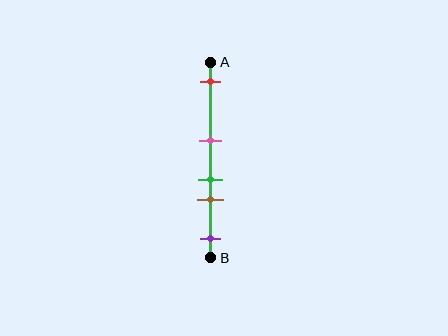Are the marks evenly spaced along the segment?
No, the marks are not evenly spaced.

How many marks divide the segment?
There are 5 marks dividing the segment.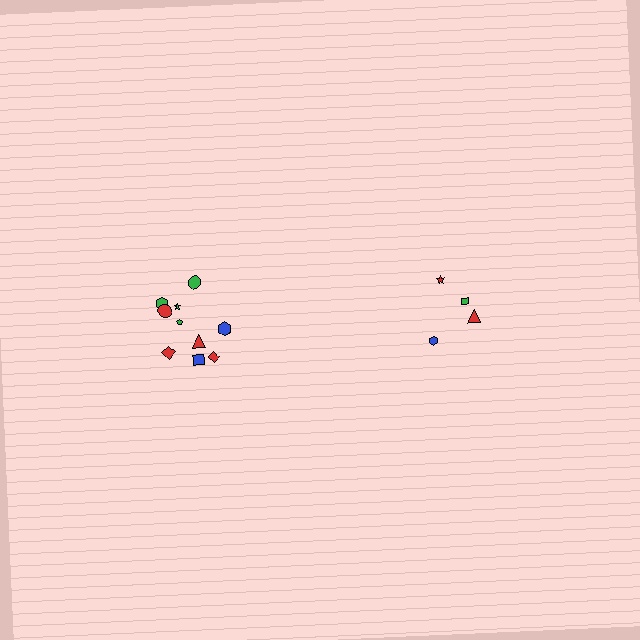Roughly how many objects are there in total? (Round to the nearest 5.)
Roughly 15 objects in total.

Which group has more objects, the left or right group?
The left group.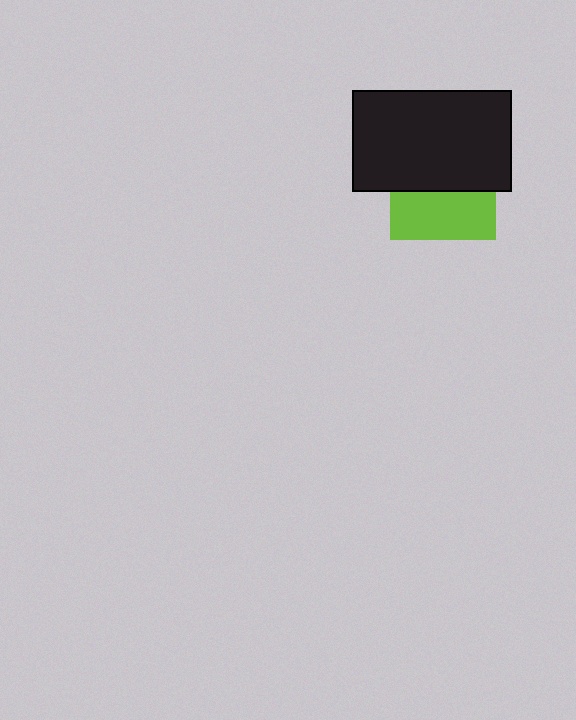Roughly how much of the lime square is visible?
About half of it is visible (roughly 45%).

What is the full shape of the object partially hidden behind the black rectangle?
The partially hidden object is a lime square.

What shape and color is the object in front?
The object in front is a black rectangle.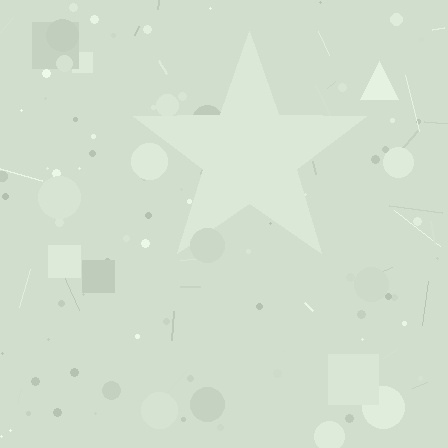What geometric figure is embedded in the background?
A star is embedded in the background.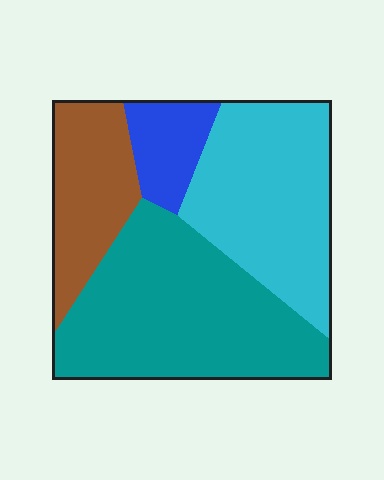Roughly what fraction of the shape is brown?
Brown covers roughly 20% of the shape.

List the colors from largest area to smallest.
From largest to smallest: teal, cyan, brown, blue.